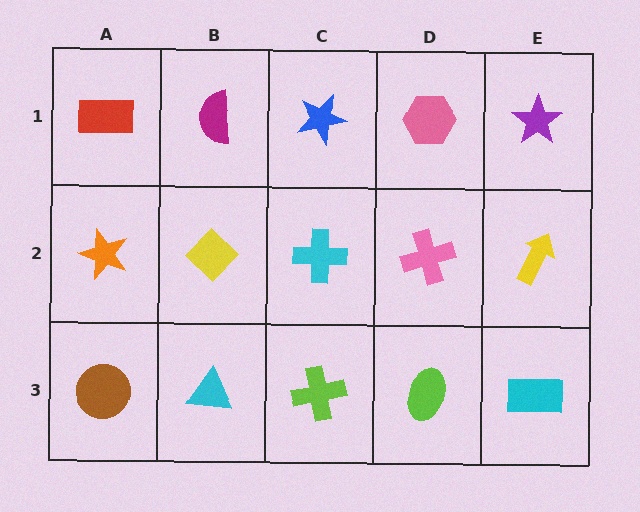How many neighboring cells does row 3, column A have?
2.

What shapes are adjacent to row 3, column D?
A pink cross (row 2, column D), a lime cross (row 3, column C), a cyan rectangle (row 3, column E).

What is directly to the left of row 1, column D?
A blue star.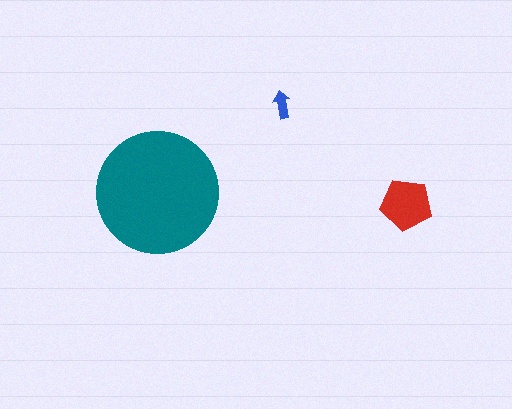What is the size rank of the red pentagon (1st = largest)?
2nd.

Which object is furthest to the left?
The teal circle is leftmost.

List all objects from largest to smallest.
The teal circle, the red pentagon, the blue arrow.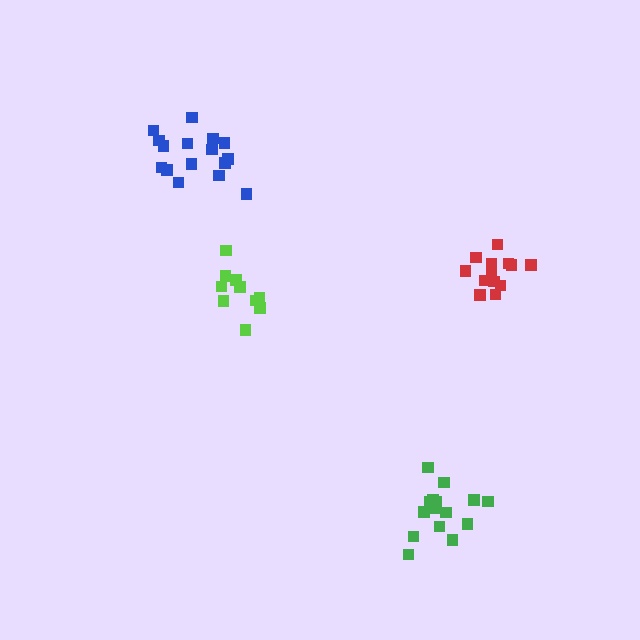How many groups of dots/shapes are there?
There are 4 groups.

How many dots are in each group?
Group 1: 10 dots, Group 2: 13 dots, Group 3: 16 dots, Group 4: 15 dots (54 total).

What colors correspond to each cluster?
The clusters are colored: lime, red, blue, green.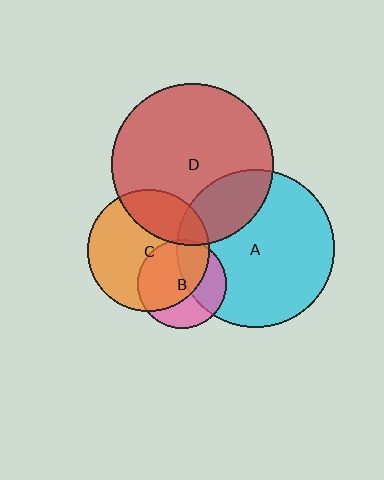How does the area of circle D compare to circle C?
Approximately 1.8 times.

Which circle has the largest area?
Circle D (red).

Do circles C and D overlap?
Yes.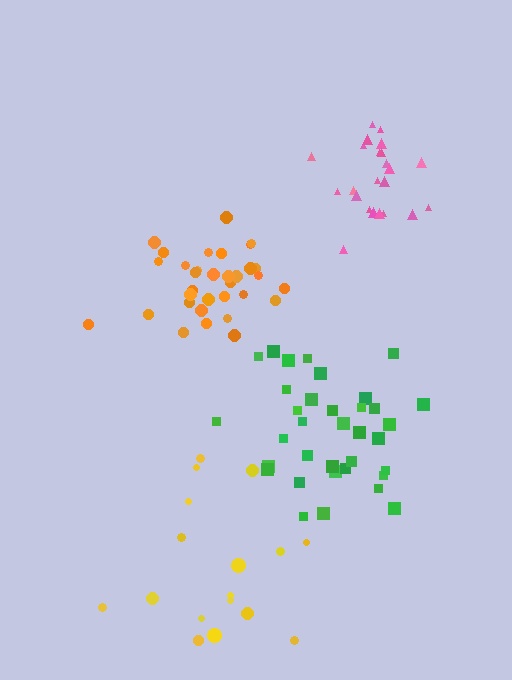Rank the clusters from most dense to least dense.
orange, pink, green, yellow.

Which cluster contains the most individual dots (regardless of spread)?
Green (35).